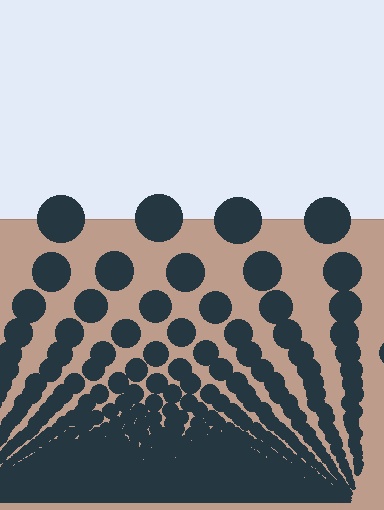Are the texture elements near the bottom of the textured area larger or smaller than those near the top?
Smaller. The gradient is inverted — elements near the bottom are smaller and denser.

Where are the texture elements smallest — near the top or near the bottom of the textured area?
Near the bottom.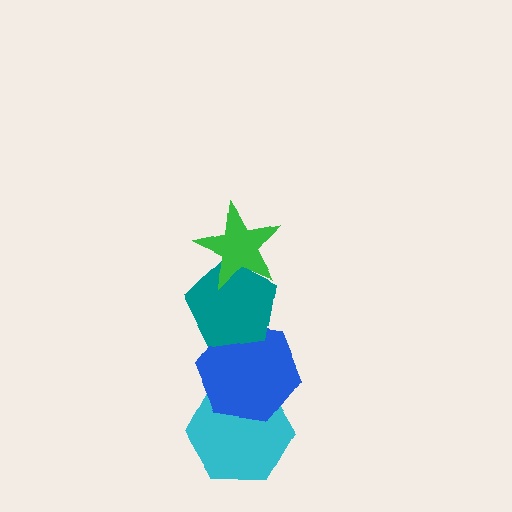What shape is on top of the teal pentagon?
The green star is on top of the teal pentagon.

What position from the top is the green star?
The green star is 1st from the top.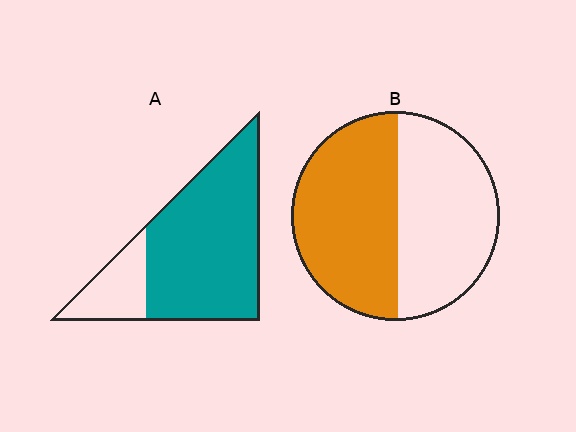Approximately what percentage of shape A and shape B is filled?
A is approximately 80% and B is approximately 50%.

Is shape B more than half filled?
Roughly half.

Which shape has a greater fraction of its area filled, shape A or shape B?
Shape A.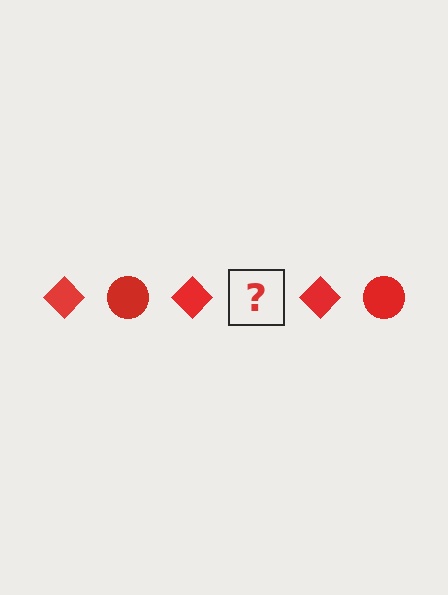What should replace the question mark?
The question mark should be replaced with a red circle.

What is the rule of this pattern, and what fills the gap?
The rule is that the pattern cycles through diamond, circle shapes in red. The gap should be filled with a red circle.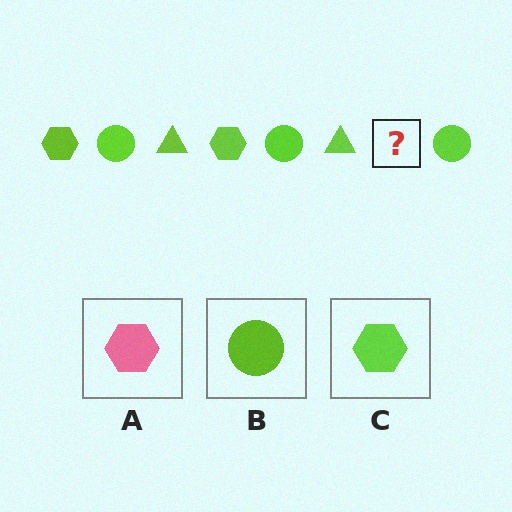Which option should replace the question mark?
Option C.